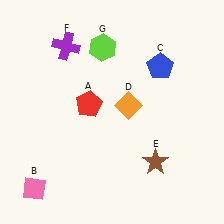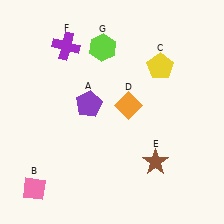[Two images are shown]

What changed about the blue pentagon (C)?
In Image 1, C is blue. In Image 2, it changed to yellow.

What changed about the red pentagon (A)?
In Image 1, A is red. In Image 2, it changed to purple.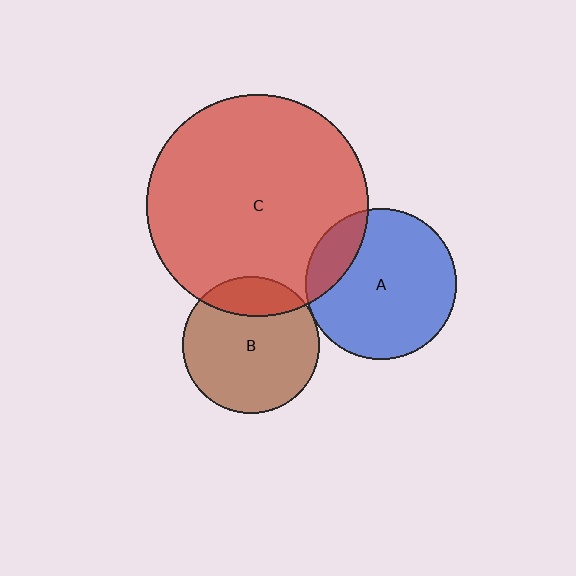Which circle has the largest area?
Circle C (red).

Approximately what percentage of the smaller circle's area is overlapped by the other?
Approximately 5%.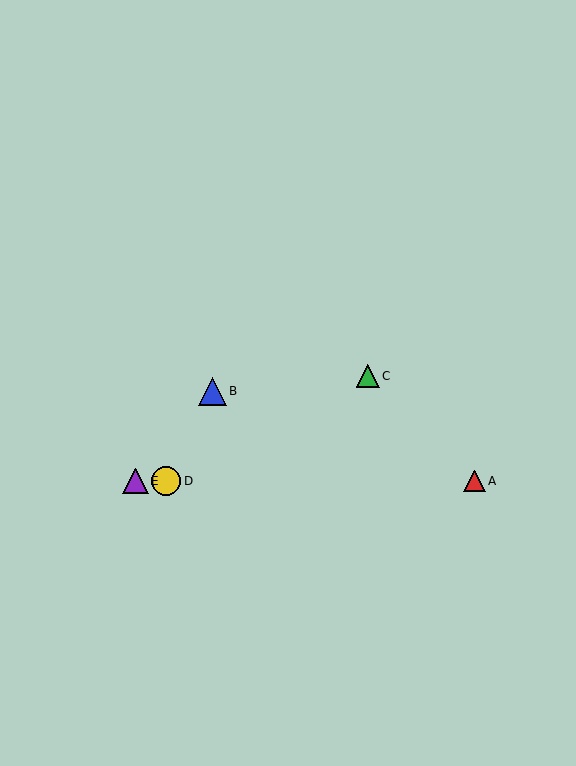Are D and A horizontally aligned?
Yes, both are at y≈481.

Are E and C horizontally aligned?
No, E is at y≈481 and C is at y≈376.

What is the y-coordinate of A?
Object A is at y≈481.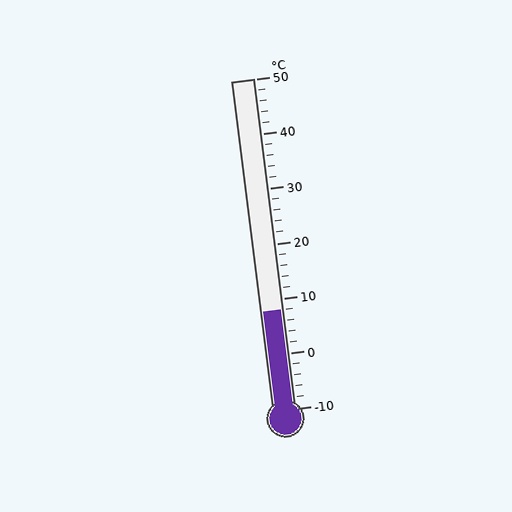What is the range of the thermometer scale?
The thermometer scale ranges from -10°C to 50°C.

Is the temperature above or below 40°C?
The temperature is below 40°C.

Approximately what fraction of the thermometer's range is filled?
The thermometer is filled to approximately 30% of its range.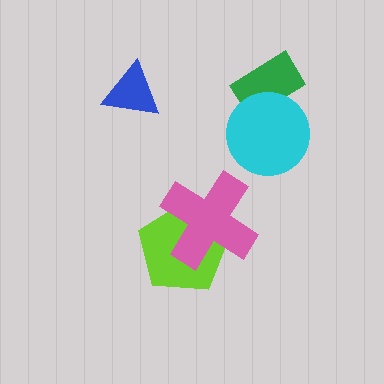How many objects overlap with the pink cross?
1 object overlaps with the pink cross.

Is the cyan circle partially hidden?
No, no other shape covers it.